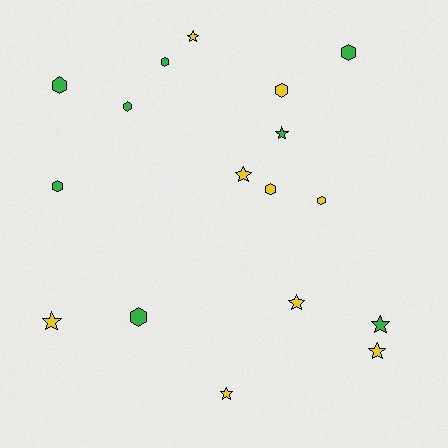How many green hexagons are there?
There are 6 green hexagons.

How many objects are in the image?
There are 17 objects.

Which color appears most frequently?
Yellow, with 9 objects.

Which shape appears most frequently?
Hexagon, with 9 objects.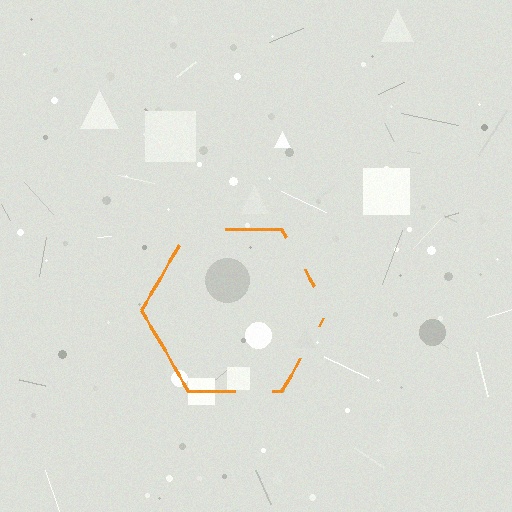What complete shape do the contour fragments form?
The contour fragments form a hexagon.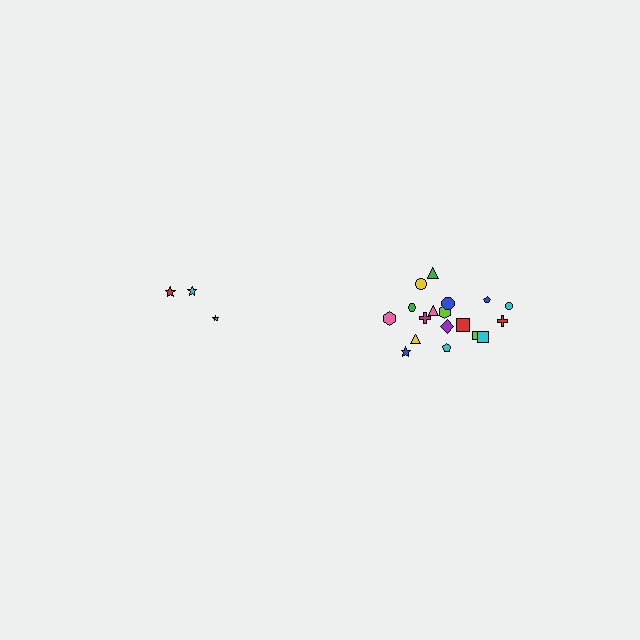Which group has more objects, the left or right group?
The right group.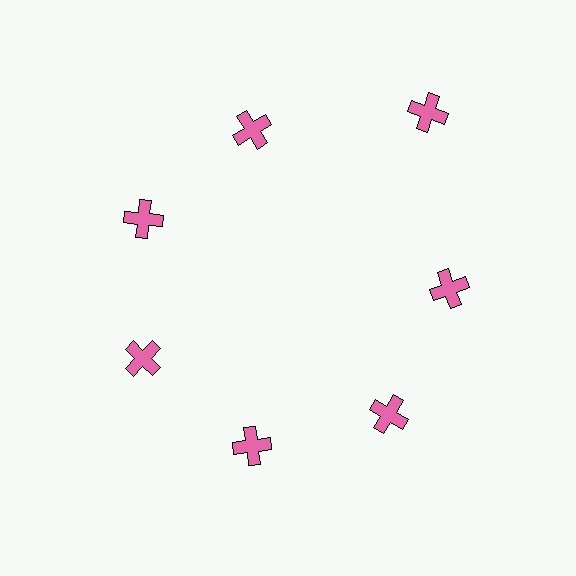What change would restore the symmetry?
The symmetry would be restored by moving it inward, back onto the ring so that all 7 crosses sit at equal angles and equal distance from the center.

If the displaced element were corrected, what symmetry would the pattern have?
It would have 7-fold rotational symmetry — the pattern would map onto itself every 51 degrees.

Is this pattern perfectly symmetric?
No. The 7 pink crosses are arranged in a ring, but one element near the 1 o'clock position is pushed outward from the center, breaking the 7-fold rotational symmetry.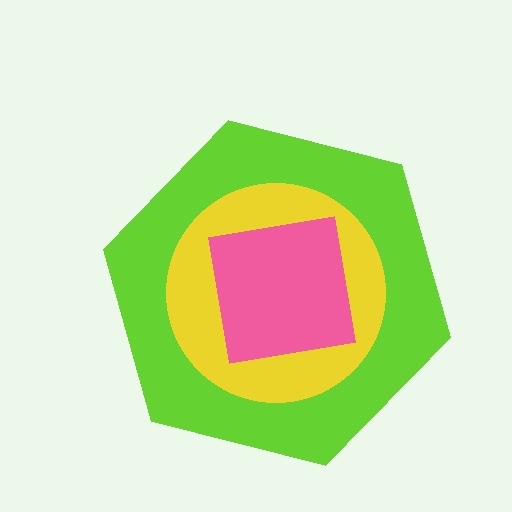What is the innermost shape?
The pink square.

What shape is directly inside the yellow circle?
The pink square.